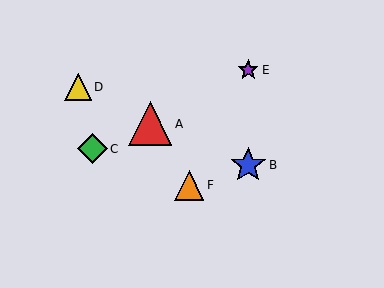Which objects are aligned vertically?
Objects B, E are aligned vertically.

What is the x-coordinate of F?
Object F is at x≈189.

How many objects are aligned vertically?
2 objects (B, E) are aligned vertically.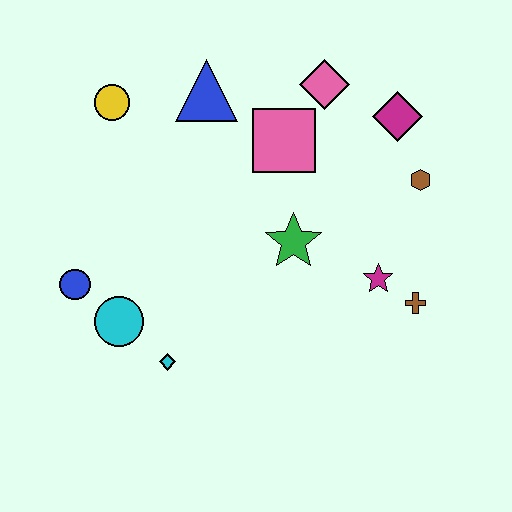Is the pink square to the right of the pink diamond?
No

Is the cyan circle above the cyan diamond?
Yes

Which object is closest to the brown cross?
The magenta star is closest to the brown cross.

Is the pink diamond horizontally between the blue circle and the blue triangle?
No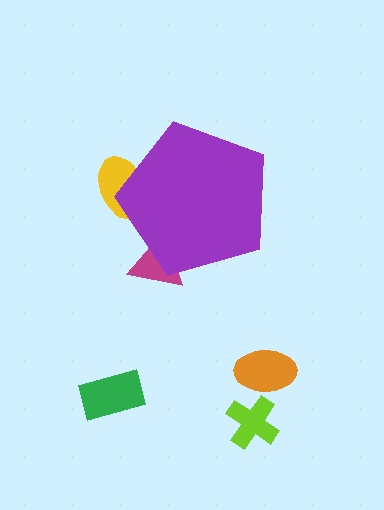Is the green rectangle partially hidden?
No, the green rectangle is fully visible.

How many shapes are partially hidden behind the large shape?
2 shapes are partially hidden.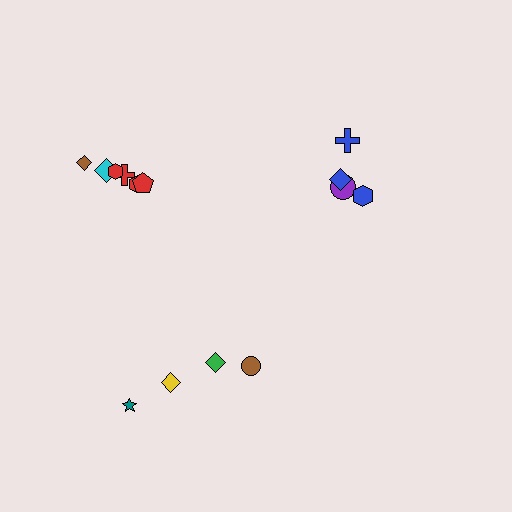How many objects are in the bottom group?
There are 4 objects.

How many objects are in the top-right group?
There are 4 objects.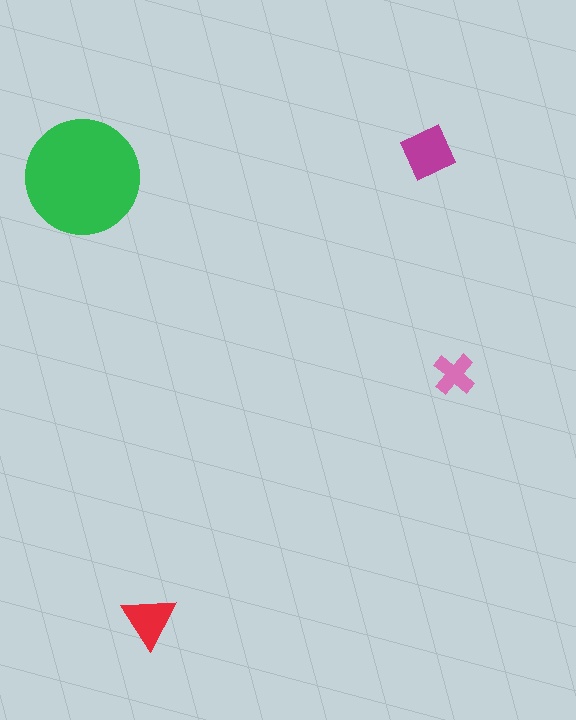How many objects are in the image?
There are 4 objects in the image.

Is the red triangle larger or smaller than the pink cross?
Larger.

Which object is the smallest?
The pink cross.